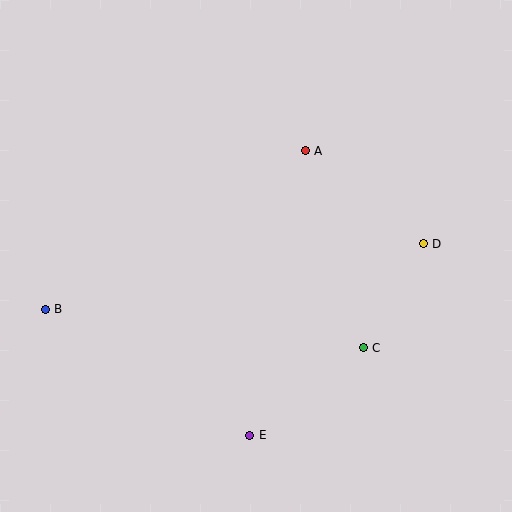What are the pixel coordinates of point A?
Point A is at (305, 151).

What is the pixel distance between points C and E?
The distance between C and E is 143 pixels.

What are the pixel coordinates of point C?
Point C is at (363, 348).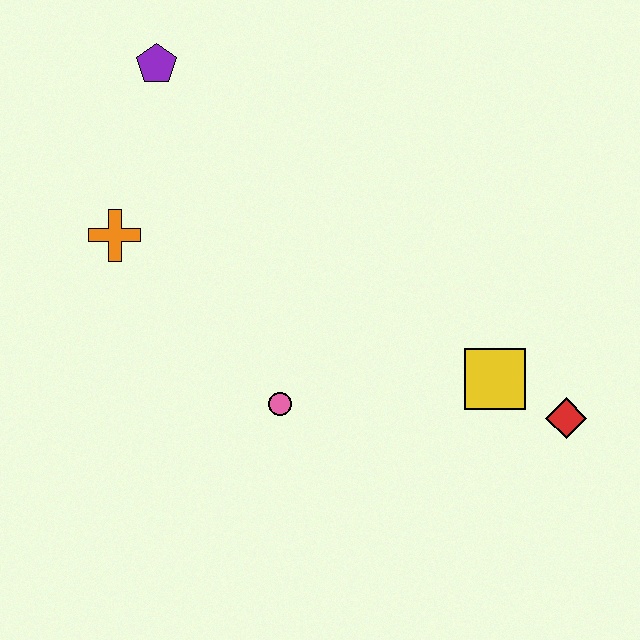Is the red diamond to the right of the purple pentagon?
Yes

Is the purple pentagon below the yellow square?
No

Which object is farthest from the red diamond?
The purple pentagon is farthest from the red diamond.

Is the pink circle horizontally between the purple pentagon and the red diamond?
Yes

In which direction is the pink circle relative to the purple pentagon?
The pink circle is below the purple pentagon.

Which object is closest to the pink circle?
The yellow square is closest to the pink circle.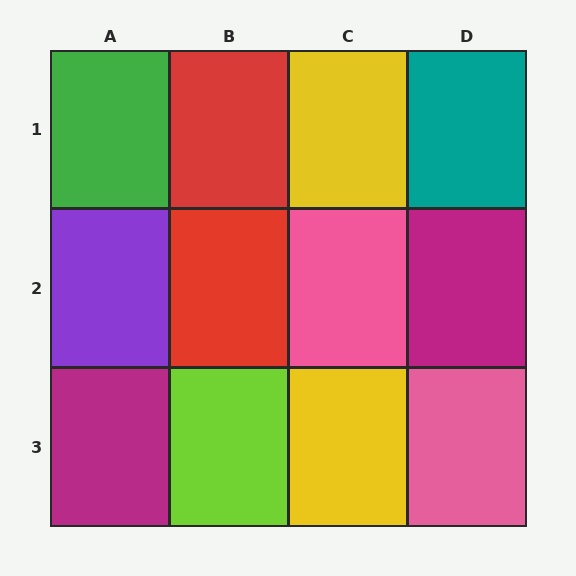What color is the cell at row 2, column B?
Red.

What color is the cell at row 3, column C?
Yellow.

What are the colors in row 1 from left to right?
Green, red, yellow, teal.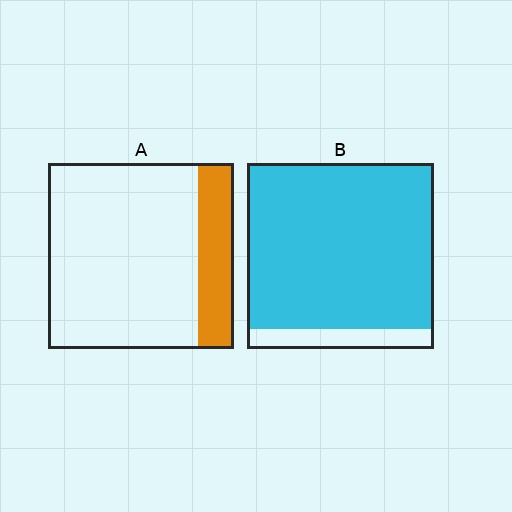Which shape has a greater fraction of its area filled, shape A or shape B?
Shape B.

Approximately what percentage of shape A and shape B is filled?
A is approximately 20% and B is approximately 90%.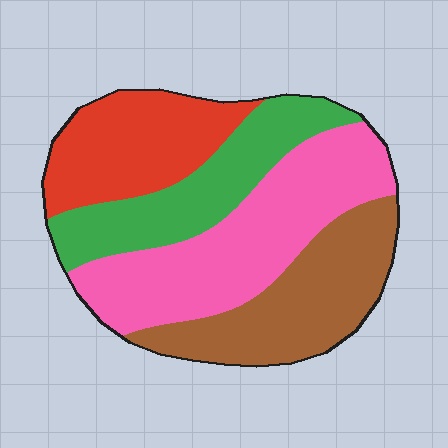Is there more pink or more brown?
Pink.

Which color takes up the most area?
Pink, at roughly 35%.